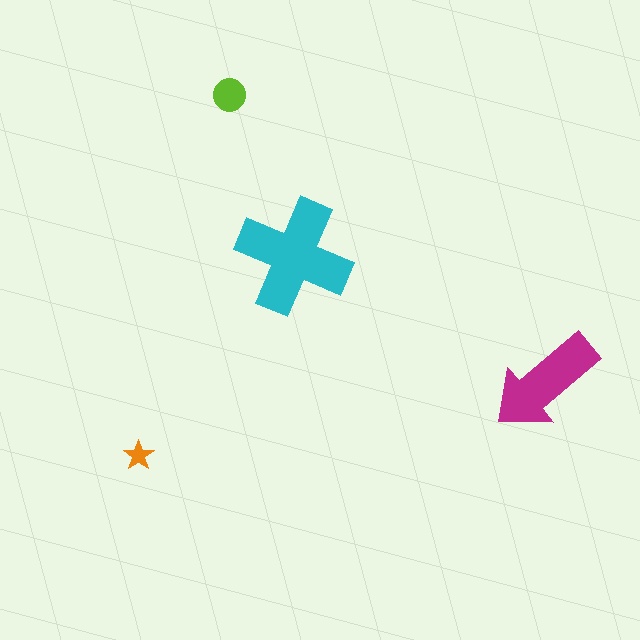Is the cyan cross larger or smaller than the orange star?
Larger.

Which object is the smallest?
The orange star.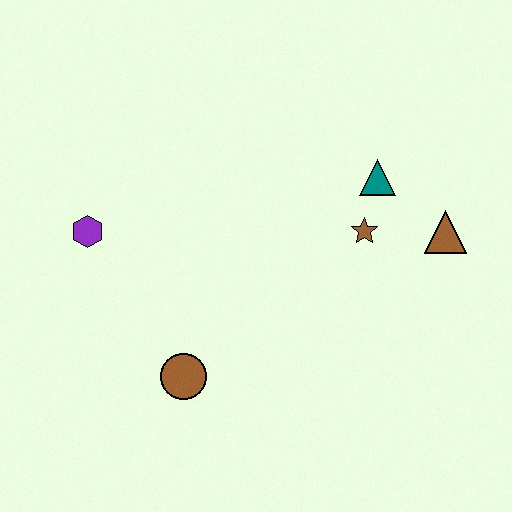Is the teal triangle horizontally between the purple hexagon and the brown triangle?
Yes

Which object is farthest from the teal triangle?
The purple hexagon is farthest from the teal triangle.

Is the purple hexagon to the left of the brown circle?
Yes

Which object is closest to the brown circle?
The purple hexagon is closest to the brown circle.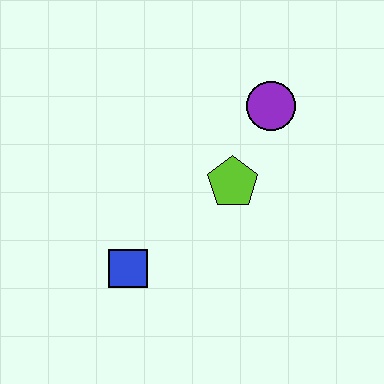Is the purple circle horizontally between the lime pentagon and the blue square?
No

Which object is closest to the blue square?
The lime pentagon is closest to the blue square.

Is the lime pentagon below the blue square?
No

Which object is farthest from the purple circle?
The blue square is farthest from the purple circle.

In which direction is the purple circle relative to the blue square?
The purple circle is above the blue square.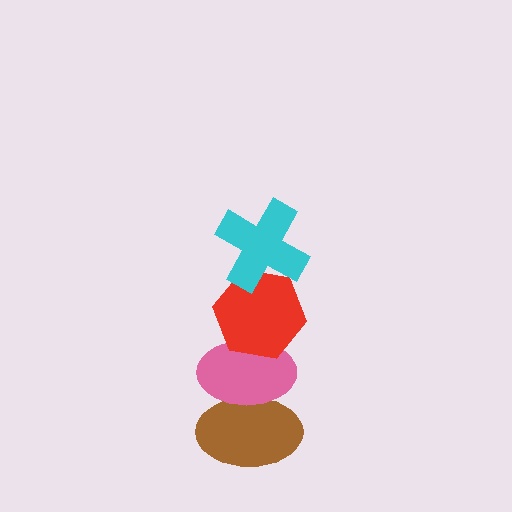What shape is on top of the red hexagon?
The cyan cross is on top of the red hexagon.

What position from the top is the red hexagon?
The red hexagon is 2nd from the top.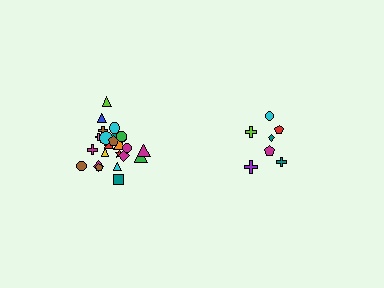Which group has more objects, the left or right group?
The left group.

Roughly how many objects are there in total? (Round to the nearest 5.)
Roughly 30 objects in total.